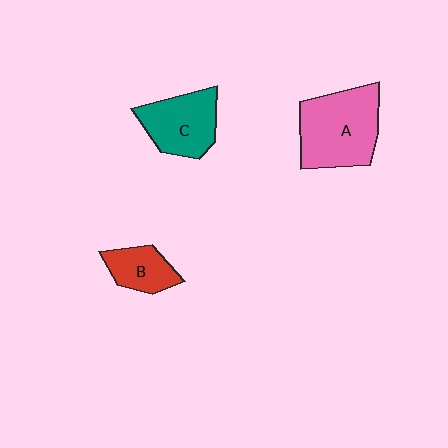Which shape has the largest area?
Shape A (pink).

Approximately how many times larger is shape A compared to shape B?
Approximately 2.2 times.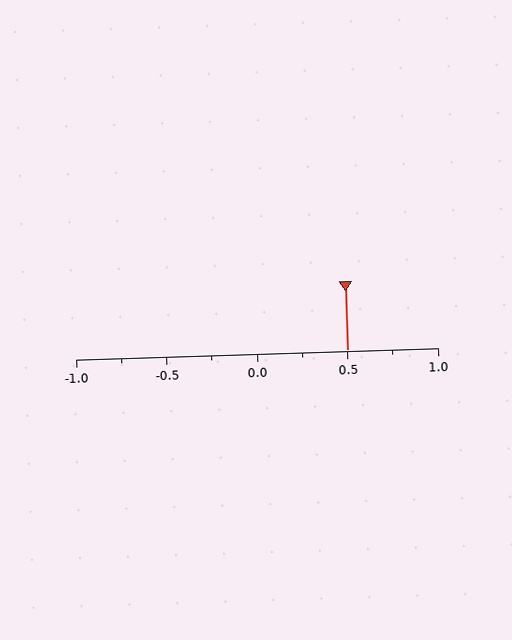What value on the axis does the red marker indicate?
The marker indicates approximately 0.5.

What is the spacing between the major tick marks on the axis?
The major ticks are spaced 0.5 apart.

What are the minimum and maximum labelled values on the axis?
The axis runs from -1.0 to 1.0.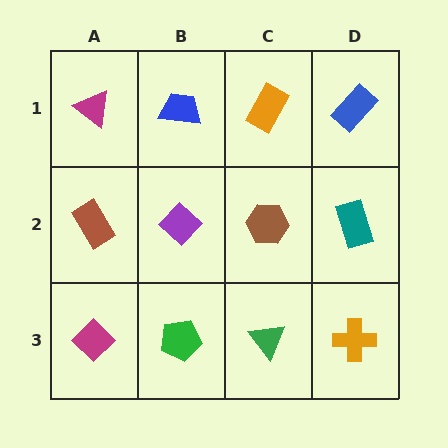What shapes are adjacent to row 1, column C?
A brown hexagon (row 2, column C), a blue trapezoid (row 1, column B), a blue rectangle (row 1, column D).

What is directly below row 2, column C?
A green triangle.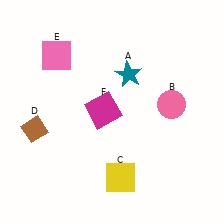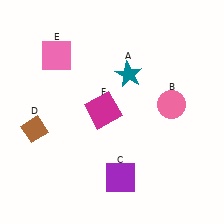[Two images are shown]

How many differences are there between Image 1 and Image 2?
There is 1 difference between the two images.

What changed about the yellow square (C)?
In Image 1, C is yellow. In Image 2, it changed to purple.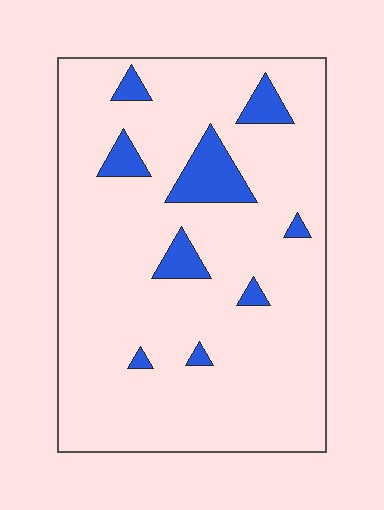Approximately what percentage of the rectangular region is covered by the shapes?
Approximately 10%.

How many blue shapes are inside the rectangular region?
9.